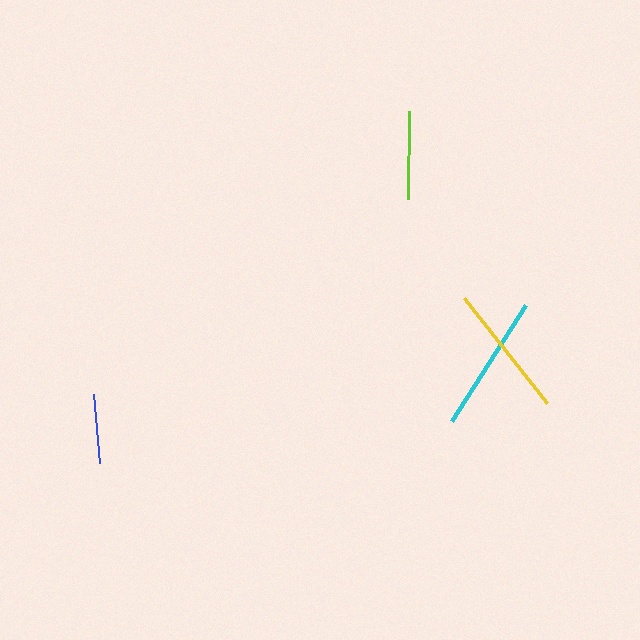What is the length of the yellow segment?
The yellow segment is approximately 134 pixels long.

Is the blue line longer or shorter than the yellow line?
The yellow line is longer than the blue line.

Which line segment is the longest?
The cyan line is the longest at approximately 138 pixels.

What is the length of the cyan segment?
The cyan segment is approximately 138 pixels long.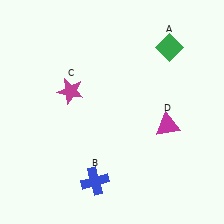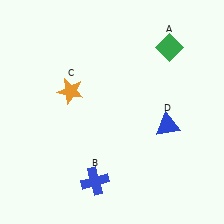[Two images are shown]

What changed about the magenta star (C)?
In Image 1, C is magenta. In Image 2, it changed to orange.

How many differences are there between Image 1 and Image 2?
There are 2 differences between the two images.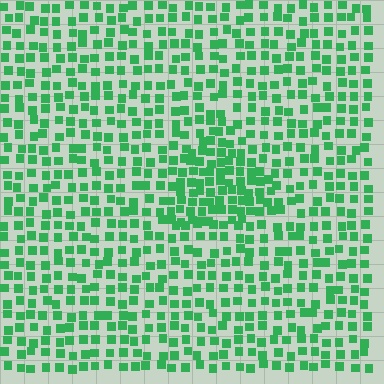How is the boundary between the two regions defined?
The boundary is defined by a change in element density (approximately 1.7x ratio). All elements are the same color, size, and shape.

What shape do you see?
I see a triangle.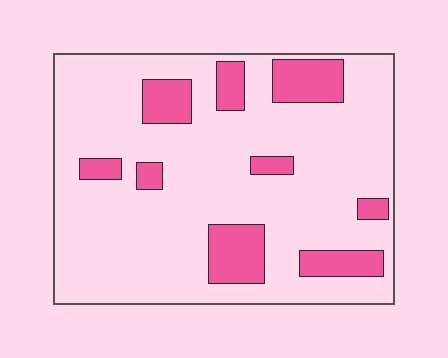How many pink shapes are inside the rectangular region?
9.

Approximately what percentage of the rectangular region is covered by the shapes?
Approximately 20%.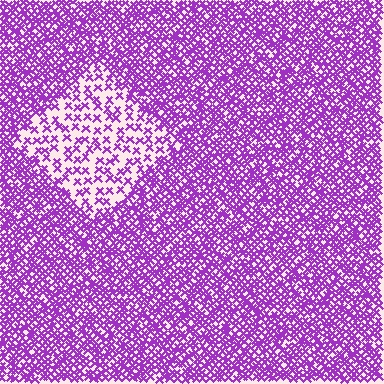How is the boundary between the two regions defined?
The boundary is defined by a change in element density (approximately 2.5x ratio). All elements are the same color, size, and shape.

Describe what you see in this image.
The image contains small purple elements arranged at two different densities. A diamond-shaped region is visible where the elements are less densely packed than the surrounding area.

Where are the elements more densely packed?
The elements are more densely packed outside the diamond boundary.